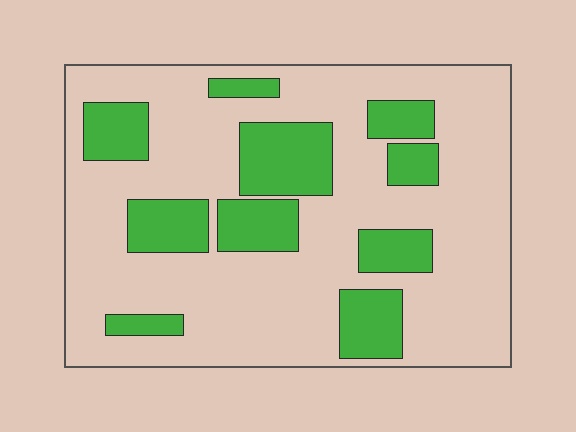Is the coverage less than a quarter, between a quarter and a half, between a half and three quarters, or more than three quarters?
Between a quarter and a half.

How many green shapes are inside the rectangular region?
10.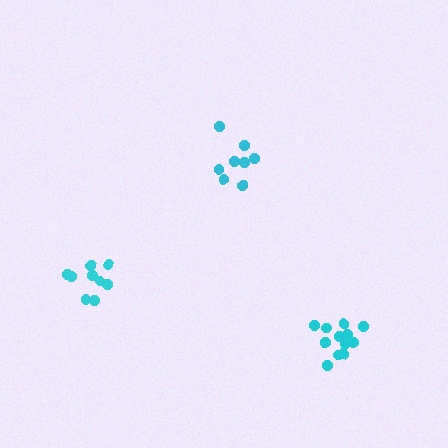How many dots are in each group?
Group 1: 12 dots, Group 2: 9 dots, Group 3: 8 dots (29 total).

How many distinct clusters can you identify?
There are 3 distinct clusters.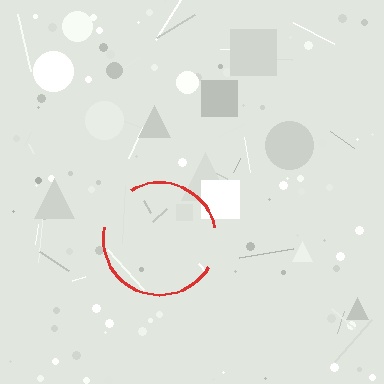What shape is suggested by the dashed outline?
The dashed outline suggests a circle.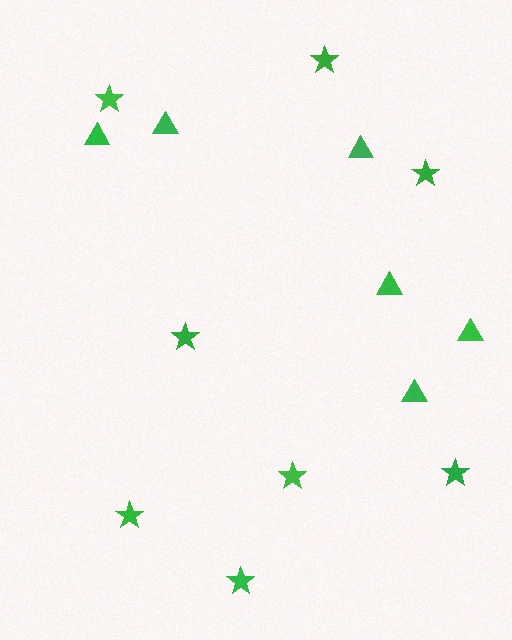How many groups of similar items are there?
There are 2 groups: one group of triangles (6) and one group of stars (8).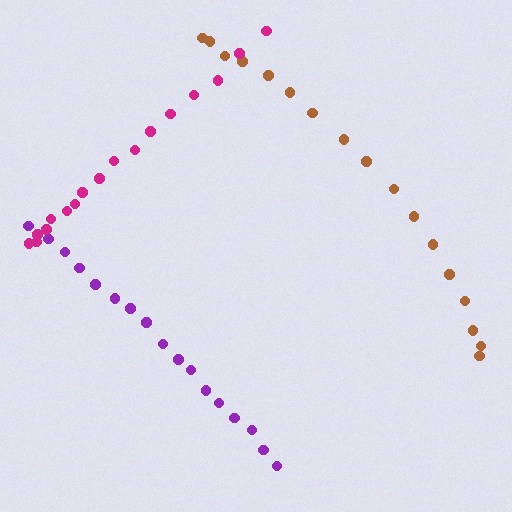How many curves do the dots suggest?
There are 3 distinct paths.